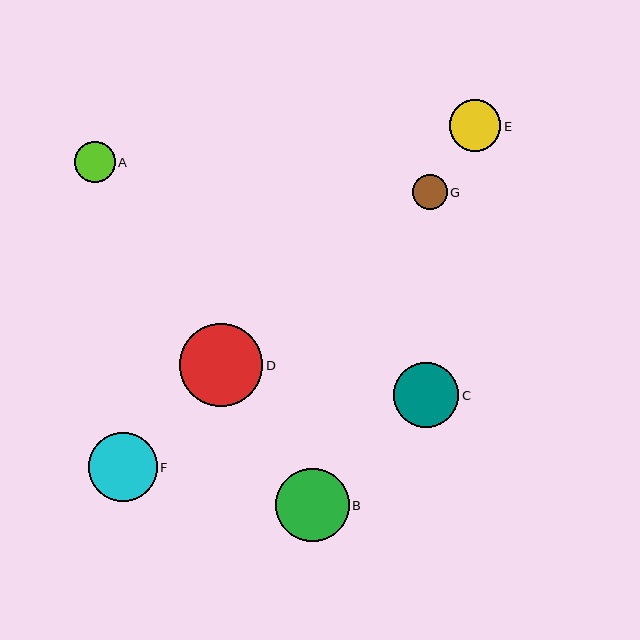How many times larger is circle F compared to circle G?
Circle F is approximately 2.0 times the size of circle G.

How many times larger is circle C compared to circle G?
Circle C is approximately 1.9 times the size of circle G.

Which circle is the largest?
Circle D is the largest with a size of approximately 83 pixels.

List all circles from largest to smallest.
From largest to smallest: D, B, F, C, E, A, G.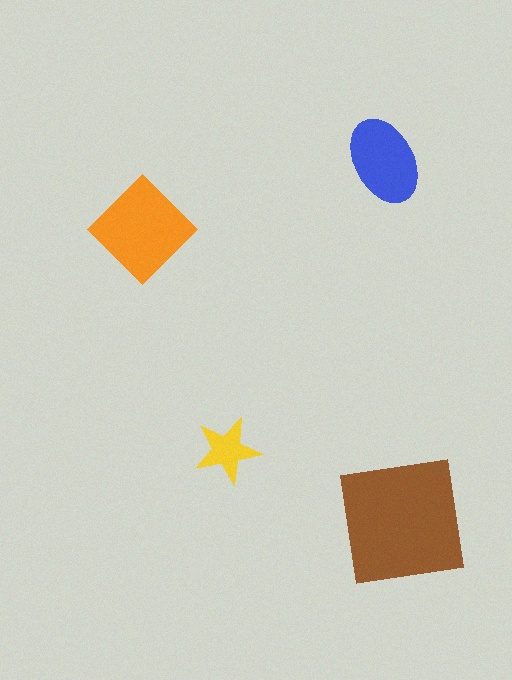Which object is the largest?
The brown square.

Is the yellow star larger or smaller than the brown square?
Smaller.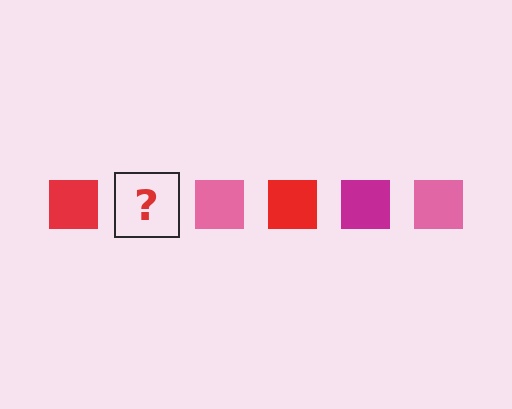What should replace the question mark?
The question mark should be replaced with a magenta square.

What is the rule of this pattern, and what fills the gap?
The rule is that the pattern cycles through red, magenta, pink squares. The gap should be filled with a magenta square.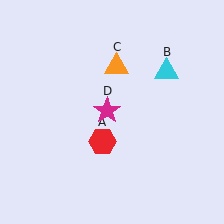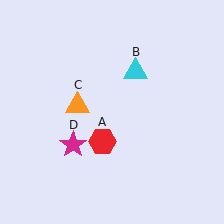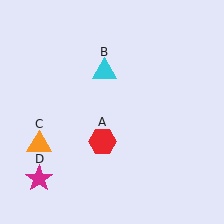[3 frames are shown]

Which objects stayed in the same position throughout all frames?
Red hexagon (object A) remained stationary.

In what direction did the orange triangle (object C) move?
The orange triangle (object C) moved down and to the left.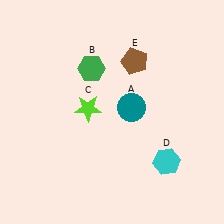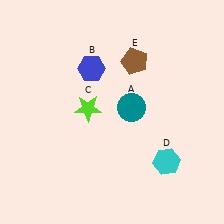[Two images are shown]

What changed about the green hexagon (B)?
In Image 1, B is green. In Image 2, it changed to blue.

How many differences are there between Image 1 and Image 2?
There is 1 difference between the two images.